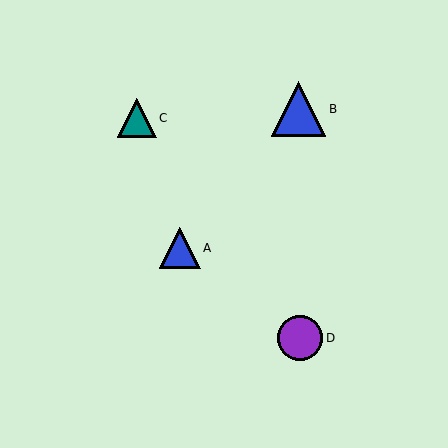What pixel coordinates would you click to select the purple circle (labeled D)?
Click at (300, 338) to select the purple circle D.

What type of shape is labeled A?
Shape A is a blue triangle.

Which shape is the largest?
The blue triangle (labeled B) is the largest.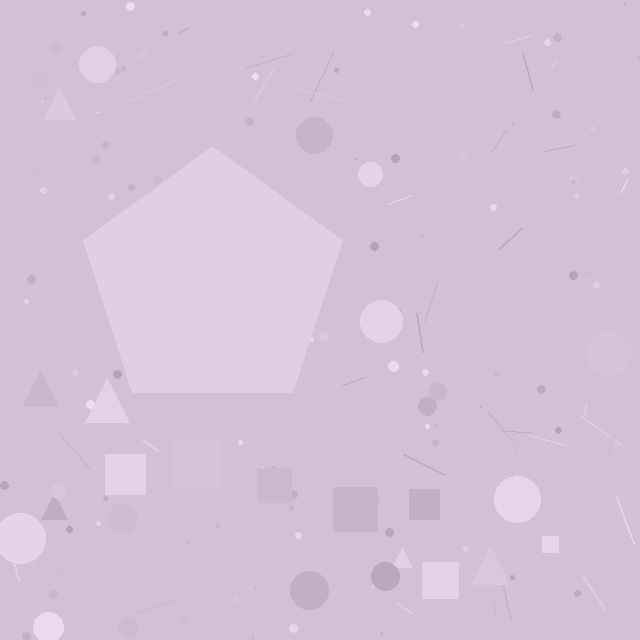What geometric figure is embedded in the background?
A pentagon is embedded in the background.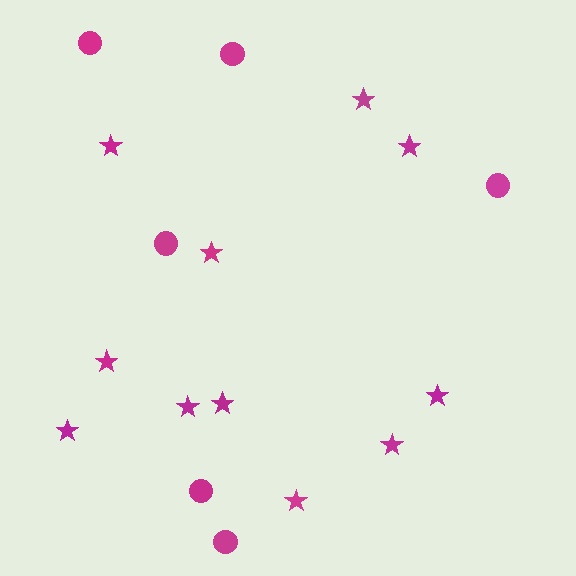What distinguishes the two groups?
There are 2 groups: one group of circles (6) and one group of stars (11).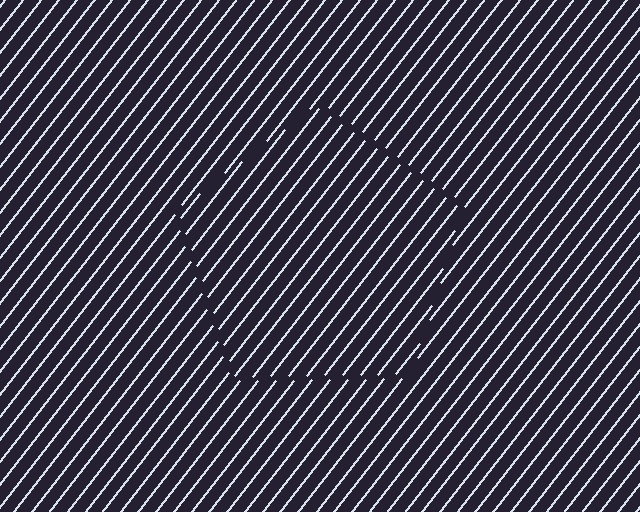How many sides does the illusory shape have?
5 sides — the line-ends trace a pentagon.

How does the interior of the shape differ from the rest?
The interior of the shape contains the same grating, shifted by half a period — the contour is defined by the phase discontinuity where line-ends from the inner and outer gratings abut.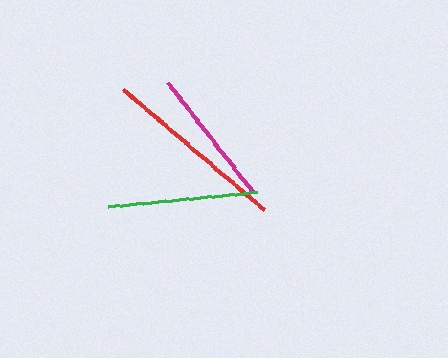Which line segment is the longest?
The red line is the longest at approximately 185 pixels.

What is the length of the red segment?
The red segment is approximately 185 pixels long.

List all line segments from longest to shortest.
From longest to shortest: red, green, magenta.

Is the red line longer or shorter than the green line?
The red line is longer than the green line.